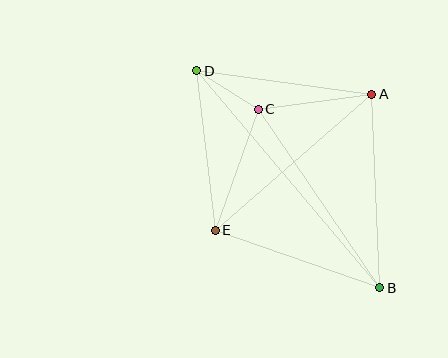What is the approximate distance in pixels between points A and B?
The distance between A and B is approximately 194 pixels.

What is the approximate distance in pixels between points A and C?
The distance between A and C is approximately 114 pixels.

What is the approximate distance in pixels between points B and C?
The distance between B and C is approximately 216 pixels.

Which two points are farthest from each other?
Points B and D are farthest from each other.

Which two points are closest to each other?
Points C and D are closest to each other.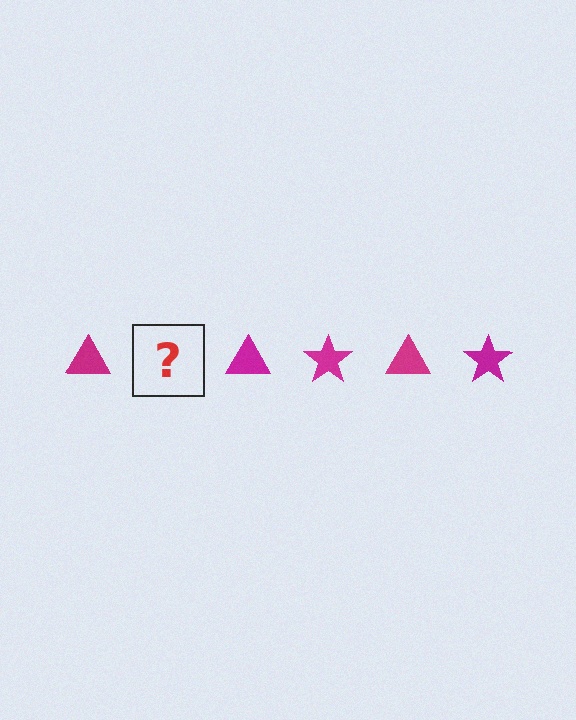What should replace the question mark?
The question mark should be replaced with a magenta star.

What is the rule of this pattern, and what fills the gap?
The rule is that the pattern cycles through triangle, star shapes in magenta. The gap should be filled with a magenta star.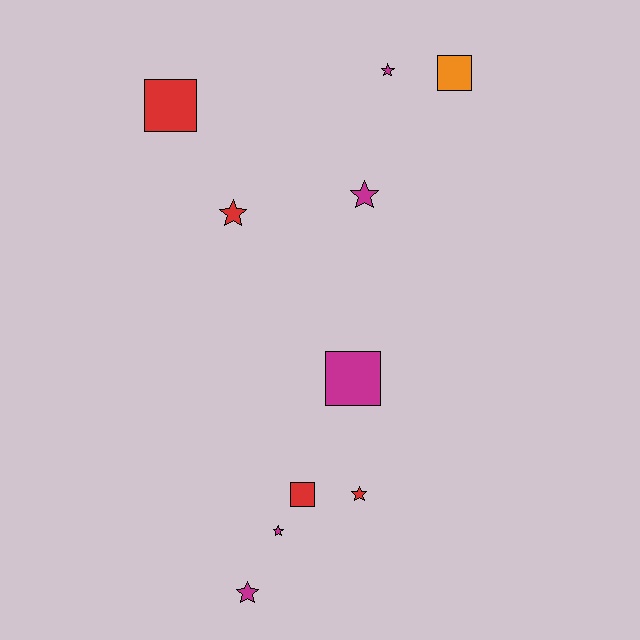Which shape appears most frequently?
Star, with 6 objects.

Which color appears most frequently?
Magenta, with 5 objects.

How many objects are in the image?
There are 10 objects.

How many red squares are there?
There are 2 red squares.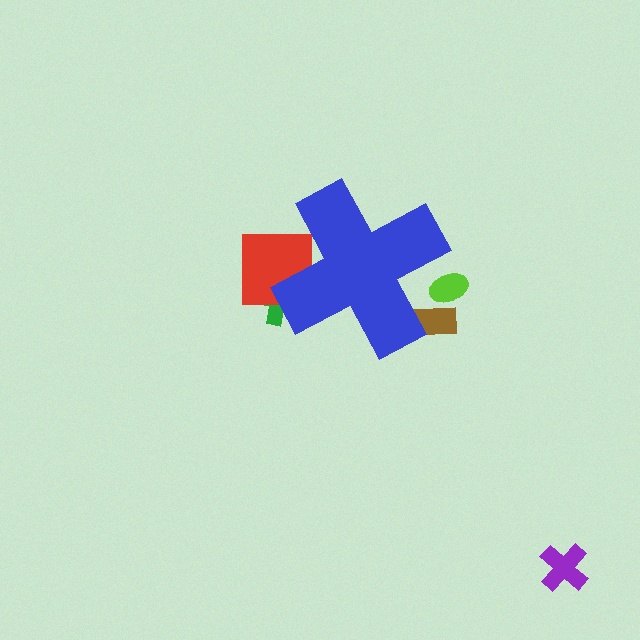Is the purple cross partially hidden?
No, the purple cross is fully visible.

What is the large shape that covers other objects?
A blue cross.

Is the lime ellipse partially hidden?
Yes, the lime ellipse is partially hidden behind the blue cross.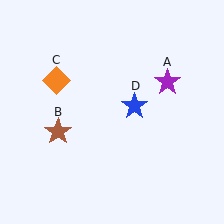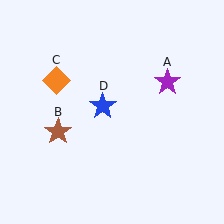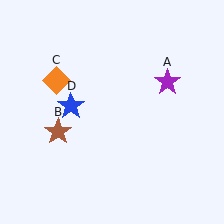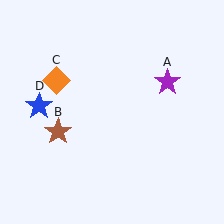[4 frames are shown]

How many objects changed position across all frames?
1 object changed position: blue star (object D).